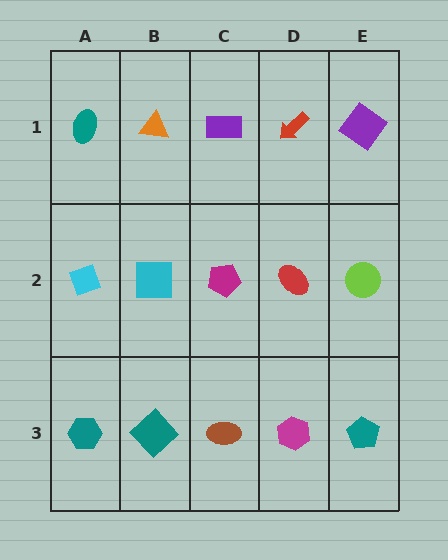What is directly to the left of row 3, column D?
A brown ellipse.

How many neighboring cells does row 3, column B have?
3.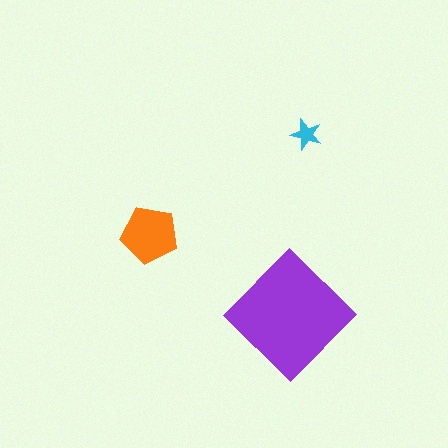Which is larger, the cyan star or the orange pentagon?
The orange pentagon.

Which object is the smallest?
The cyan star.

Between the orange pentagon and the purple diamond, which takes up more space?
The purple diamond.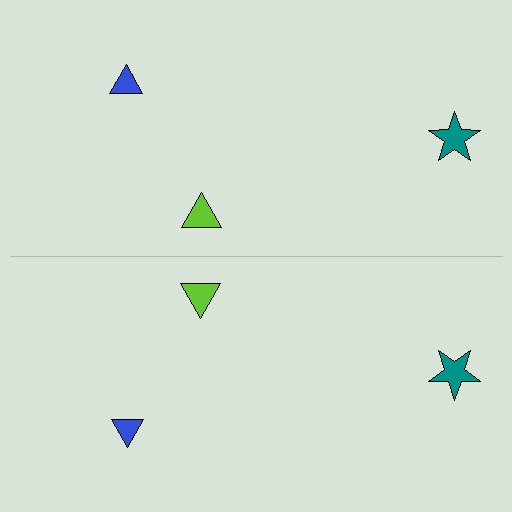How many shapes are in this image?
There are 6 shapes in this image.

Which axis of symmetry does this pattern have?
The pattern has a horizontal axis of symmetry running through the center of the image.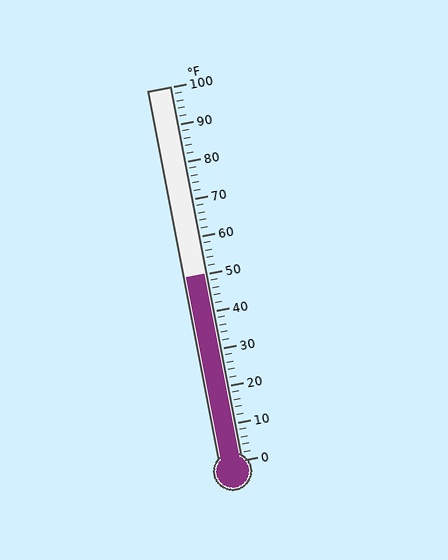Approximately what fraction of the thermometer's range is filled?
The thermometer is filled to approximately 50% of its range.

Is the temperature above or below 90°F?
The temperature is below 90°F.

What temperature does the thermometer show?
The thermometer shows approximately 50°F.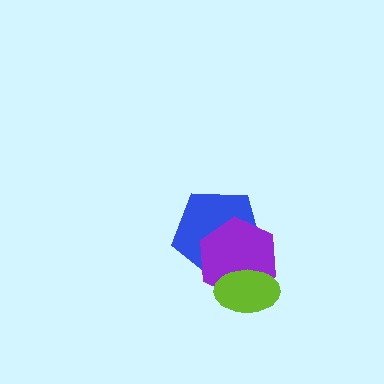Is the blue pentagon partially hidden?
Yes, it is partially covered by another shape.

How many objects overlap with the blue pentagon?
2 objects overlap with the blue pentagon.